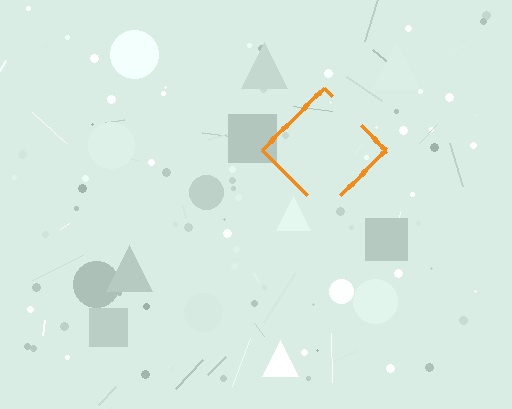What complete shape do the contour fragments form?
The contour fragments form a diamond.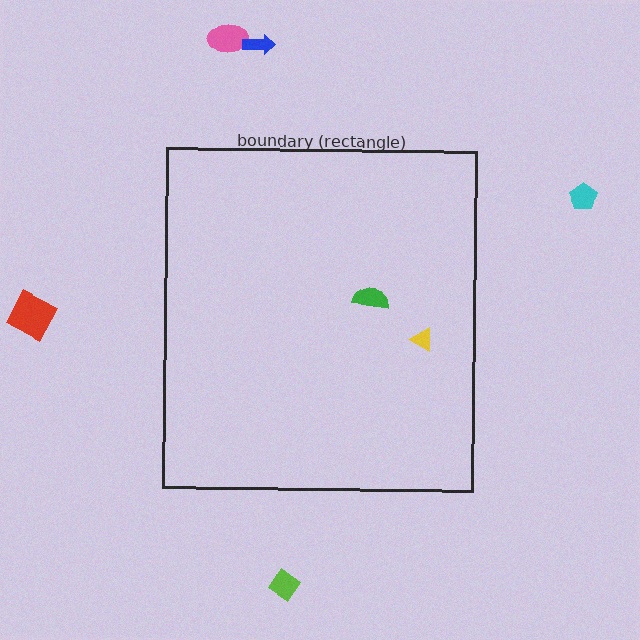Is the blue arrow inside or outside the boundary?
Outside.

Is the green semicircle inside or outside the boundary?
Inside.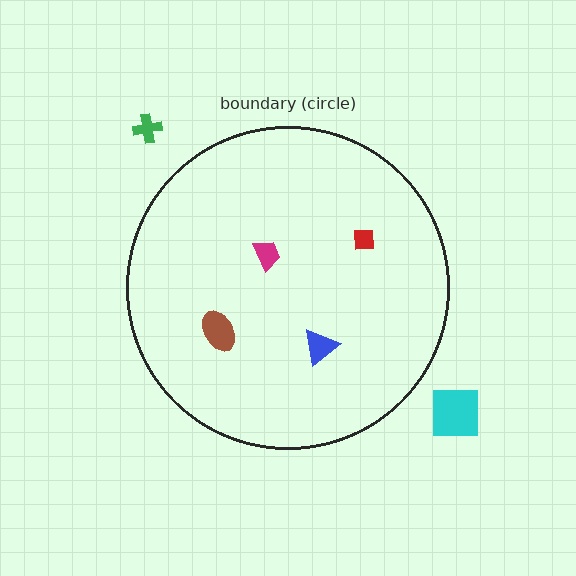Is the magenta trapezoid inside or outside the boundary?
Inside.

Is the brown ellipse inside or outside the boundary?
Inside.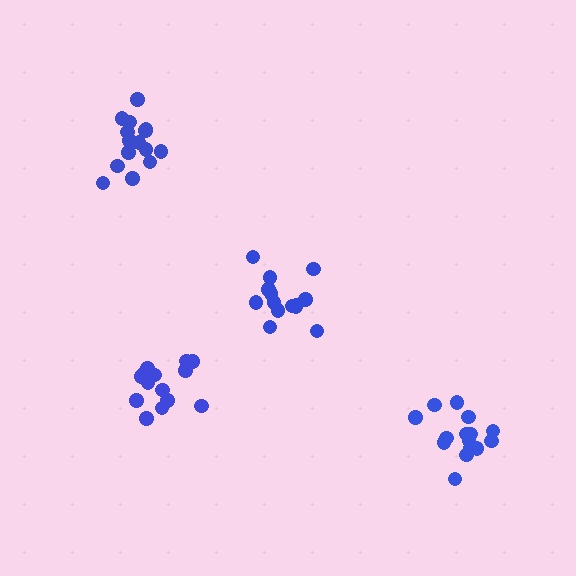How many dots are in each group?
Group 1: 14 dots, Group 2: 14 dots, Group 3: 15 dots, Group 4: 15 dots (58 total).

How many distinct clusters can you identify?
There are 4 distinct clusters.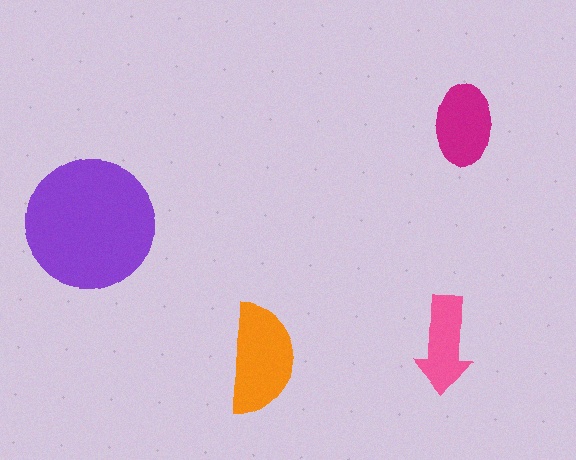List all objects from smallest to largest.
The pink arrow, the magenta ellipse, the orange semicircle, the purple circle.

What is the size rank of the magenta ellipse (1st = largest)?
3rd.